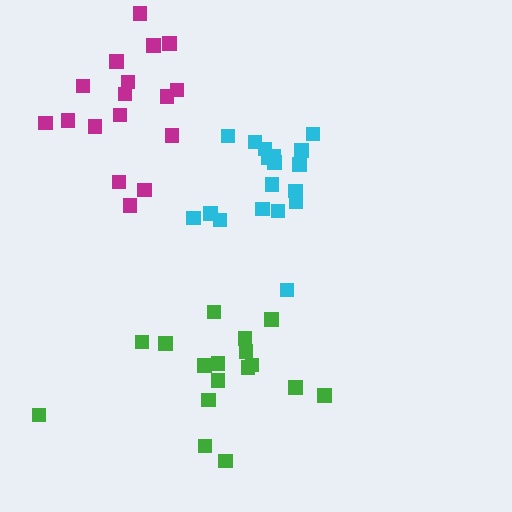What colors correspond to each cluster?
The clusters are colored: green, magenta, cyan.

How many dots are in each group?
Group 1: 17 dots, Group 2: 17 dots, Group 3: 18 dots (52 total).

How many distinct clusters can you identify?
There are 3 distinct clusters.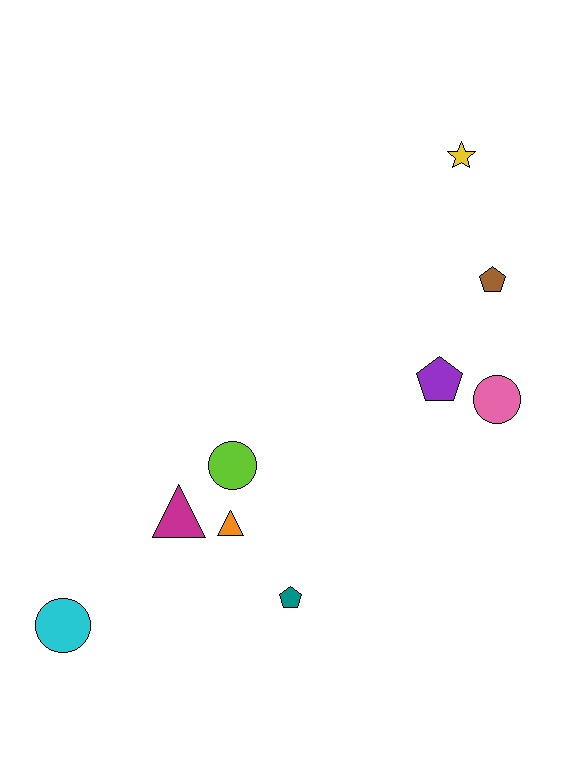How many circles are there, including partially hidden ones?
There are 3 circles.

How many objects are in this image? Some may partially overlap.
There are 9 objects.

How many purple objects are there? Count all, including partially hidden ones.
There is 1 purple object.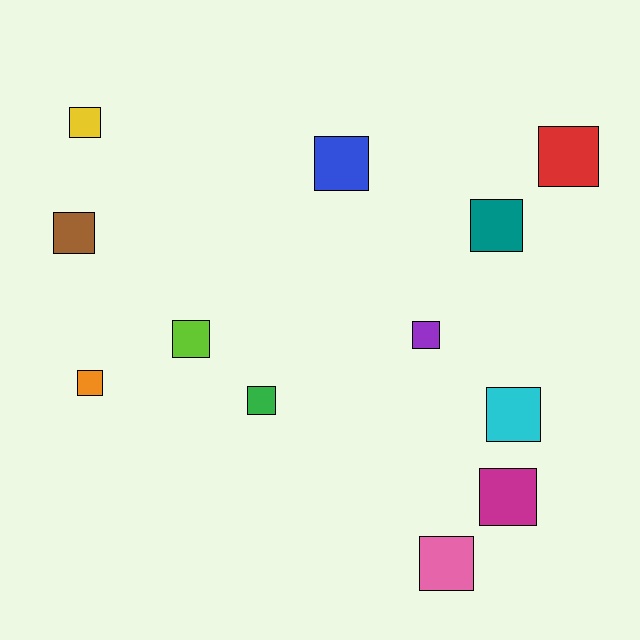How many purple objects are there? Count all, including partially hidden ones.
There is 1 purple object.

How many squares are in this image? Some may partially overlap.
There are 12 squares.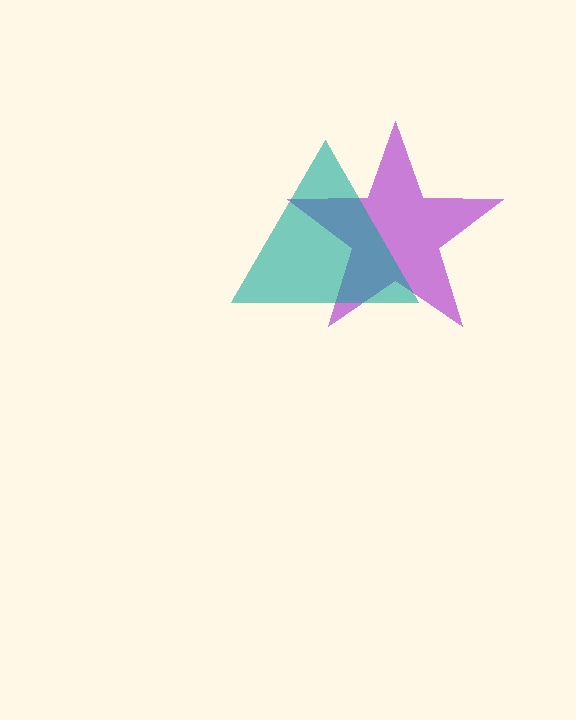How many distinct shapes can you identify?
There are 2 distinct shapes: a purple star, a teal triangle.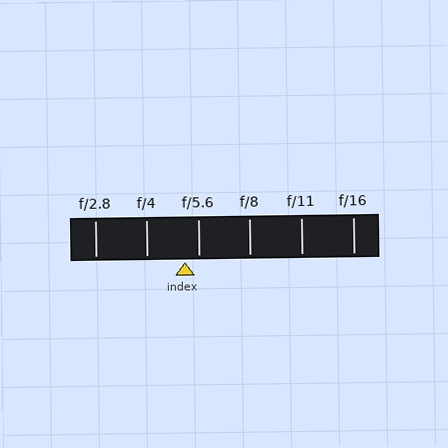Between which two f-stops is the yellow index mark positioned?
The index mark is between f/4 and f/5.6.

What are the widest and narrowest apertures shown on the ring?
The widest aperture shown is f/2.8 and the narrowest is f/16.